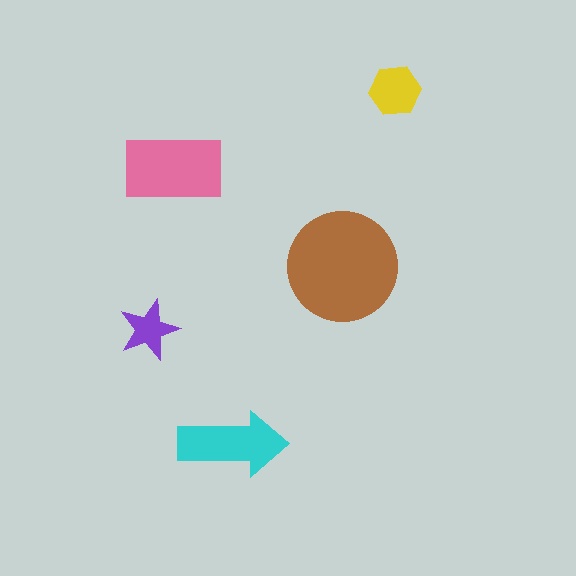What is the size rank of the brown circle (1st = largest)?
1st.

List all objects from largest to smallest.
The brown circle, the pink rectangle, the cyan arrow, the yellow hexagon, the purple star.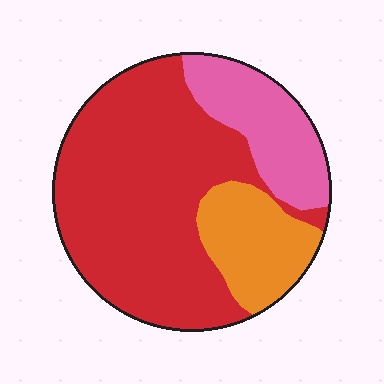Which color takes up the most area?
Red, at roughly 65%.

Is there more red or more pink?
Red.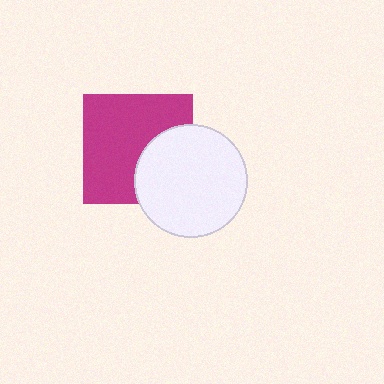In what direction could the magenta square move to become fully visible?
The magenta square could move left. That would shift it out from behind the white circle entirely.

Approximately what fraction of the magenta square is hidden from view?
Roughly 33% of the magenta square is hidden behind the white circle.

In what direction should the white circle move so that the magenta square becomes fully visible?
The white circle should move right. That is the shortest direction to clear the overlap and leave the magenta square fully visible.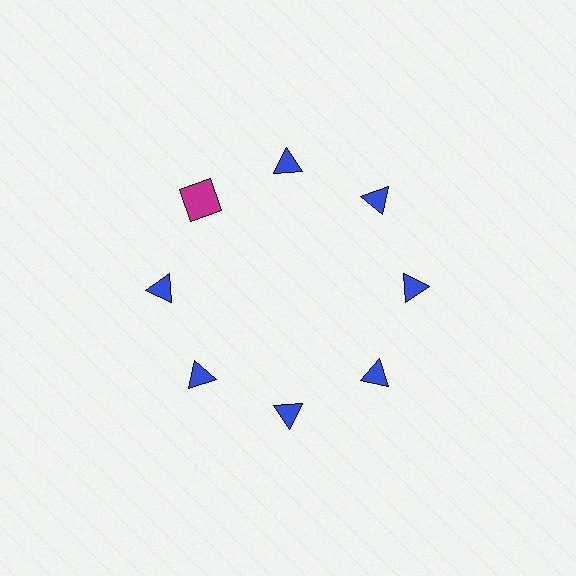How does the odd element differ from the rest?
It differs in both color (magenta instead of blue) and shape (square instead of triangle).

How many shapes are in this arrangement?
There are 8 shapes arranged in a ring pattern.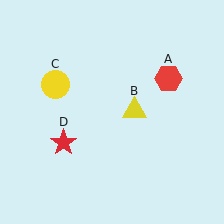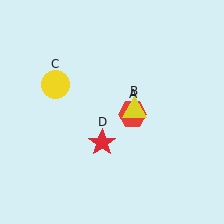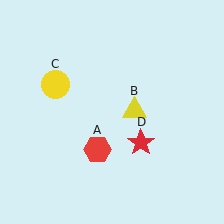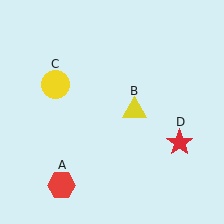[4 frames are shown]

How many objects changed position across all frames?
2 objects changed position: red hexagon (object A), red star (object D).